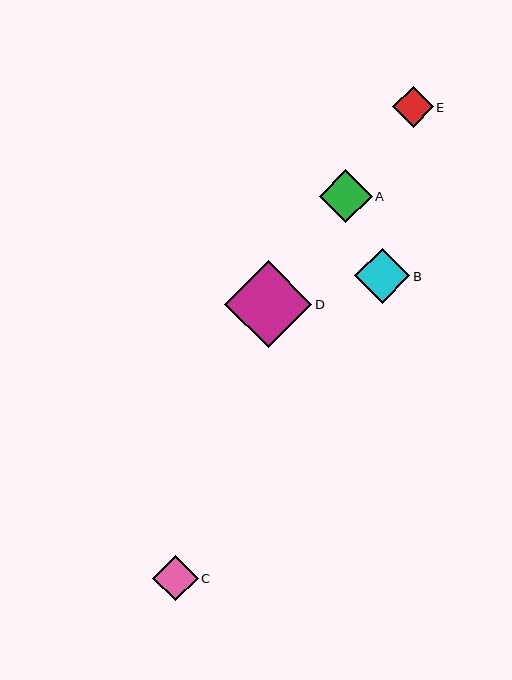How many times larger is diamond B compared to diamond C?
Diamond B is approximately 1.2 times the size of diamond C.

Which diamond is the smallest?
Diamond E is the smallest with a size of approximately 40 pixels.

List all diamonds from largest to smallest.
From largest to smallest: D, B, A, C, E.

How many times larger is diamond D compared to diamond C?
Diamond D is approximately 1.9 times the size of diamond C.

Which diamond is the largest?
Diamond D is the largest with a size of approximately 87 pixels.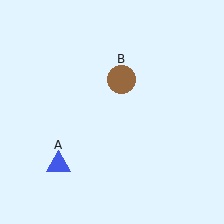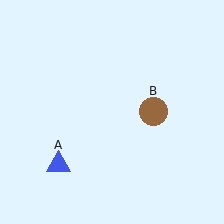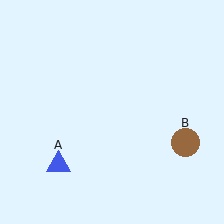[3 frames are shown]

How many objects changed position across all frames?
1 object changed position: brown circle (object B).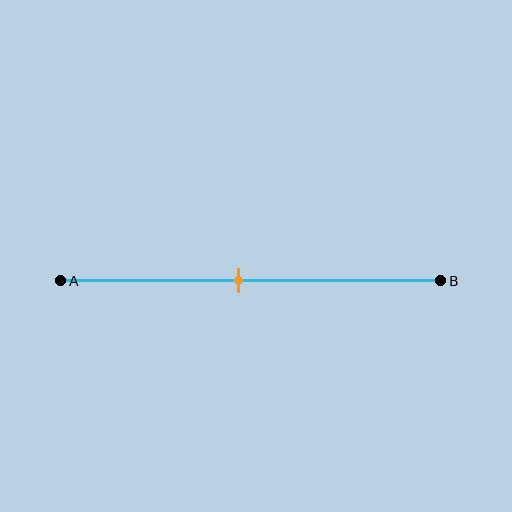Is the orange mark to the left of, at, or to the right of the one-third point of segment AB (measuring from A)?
The orange mark is to the right of the one-third point of segment AB.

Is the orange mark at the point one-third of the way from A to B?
No, the mark is at about 45% from A, not at the 33% one-third point.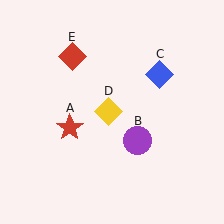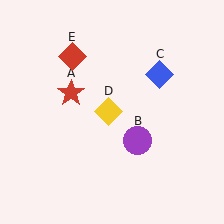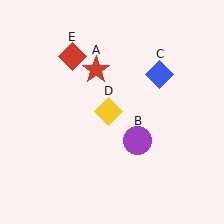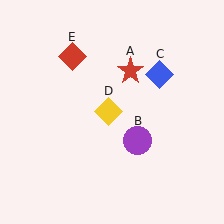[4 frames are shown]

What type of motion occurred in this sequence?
The red star (object A) rotated clockwise around the center of the scene.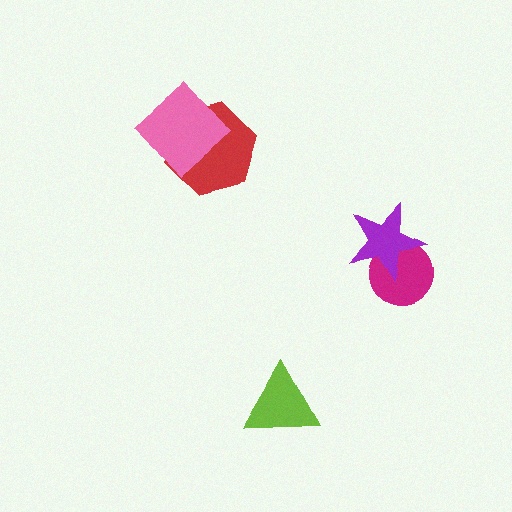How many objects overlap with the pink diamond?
1 object overlaps with the pink diamond.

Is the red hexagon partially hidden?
Yes, it is partially covered by another shape.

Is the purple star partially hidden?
No, no other shape covers it.